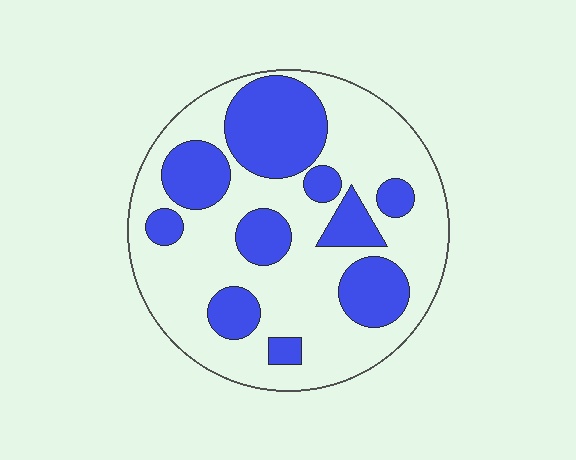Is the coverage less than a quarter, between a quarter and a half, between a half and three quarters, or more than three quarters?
Between a quarter and a half.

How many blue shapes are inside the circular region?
10.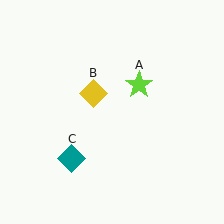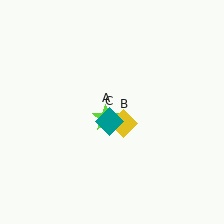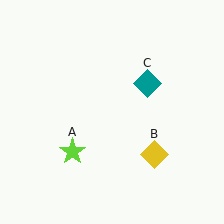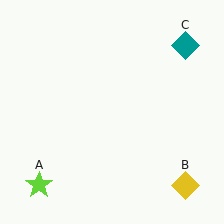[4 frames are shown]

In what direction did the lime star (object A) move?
The lime star (object A) moved down and to the left.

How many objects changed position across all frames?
3 objects changed position: lime star (object A), yellow diamond (object B), teal diamond (object C).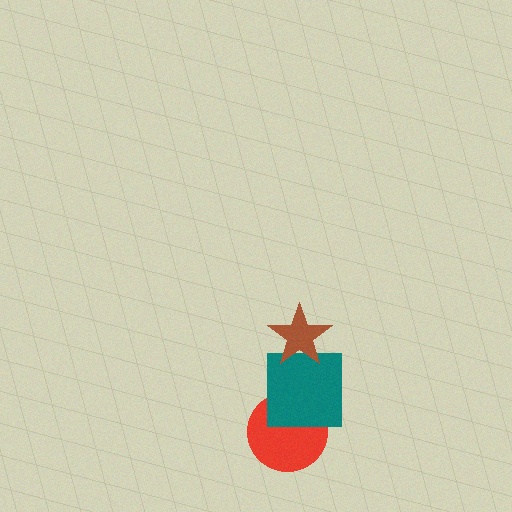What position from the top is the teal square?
The teal square is 2nd from the top.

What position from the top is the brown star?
The brown star is 1st from the top.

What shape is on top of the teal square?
The brown star is on top of the teal square.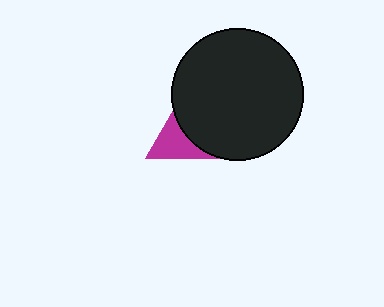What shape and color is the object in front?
The object in front is a black circle.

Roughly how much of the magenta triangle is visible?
A small part of it is visible (roughly 42%).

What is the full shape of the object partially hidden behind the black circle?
The partially hidden object is a magenta triangle.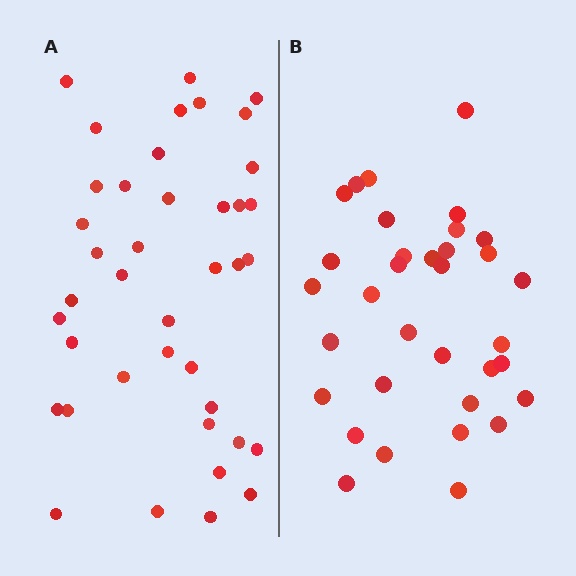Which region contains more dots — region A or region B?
Region A (the left region) has more dots.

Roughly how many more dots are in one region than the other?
Region A has about 6 more dots than region B.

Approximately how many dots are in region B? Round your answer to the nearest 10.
About 30 dots. (The exact count is 34, which rounds to 30.)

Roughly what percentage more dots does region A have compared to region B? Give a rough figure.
About 20% more.